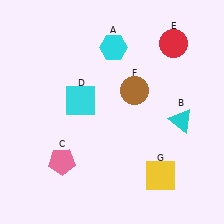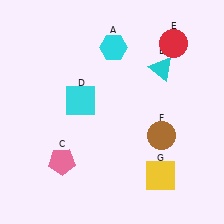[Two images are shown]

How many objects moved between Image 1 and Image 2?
2 objects moved between the two images.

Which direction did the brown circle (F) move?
The brown circle (F) moved down.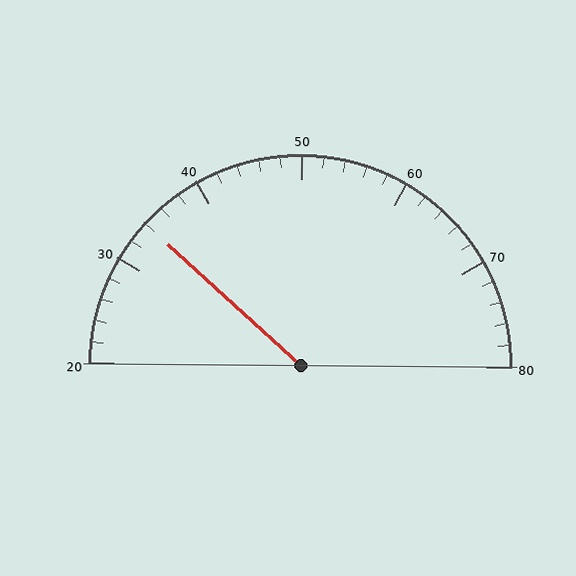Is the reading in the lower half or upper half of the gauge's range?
The reading is in the lower half of the range (20 to 80).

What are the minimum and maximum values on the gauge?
The gauge ranges from 20 to 80.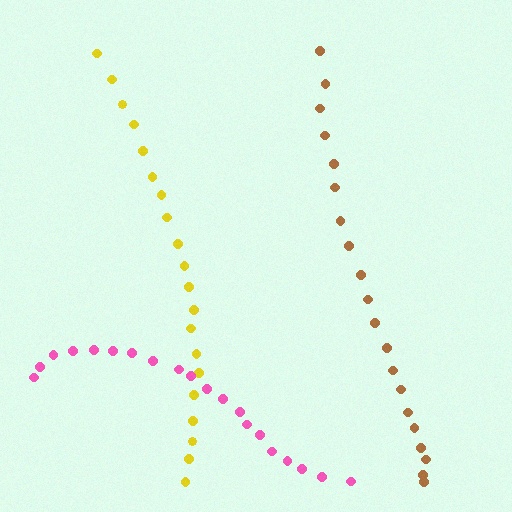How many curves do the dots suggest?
There are 3 distinct paths.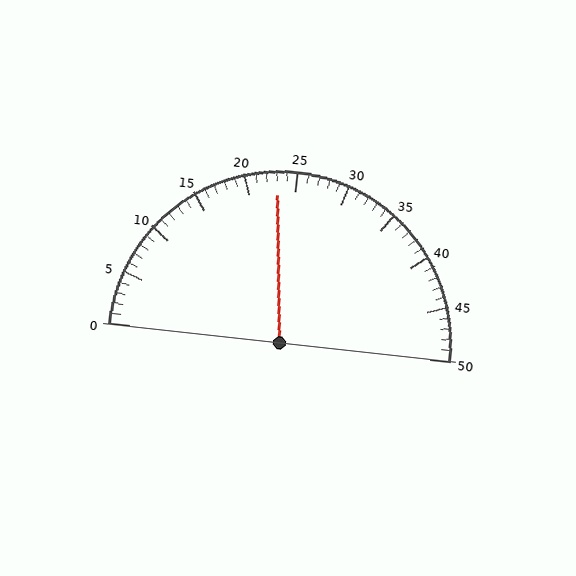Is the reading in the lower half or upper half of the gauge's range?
The reading is in the lower half of the range (0 to 50).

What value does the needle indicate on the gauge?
The needle indicates approximately 23.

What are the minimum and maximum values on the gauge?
The gauge ranges from 0 to 50.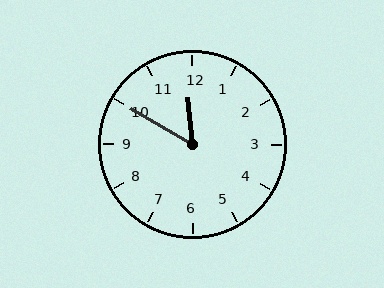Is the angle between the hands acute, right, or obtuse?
It is acute.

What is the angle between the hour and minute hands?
Approximately 55 degrees.